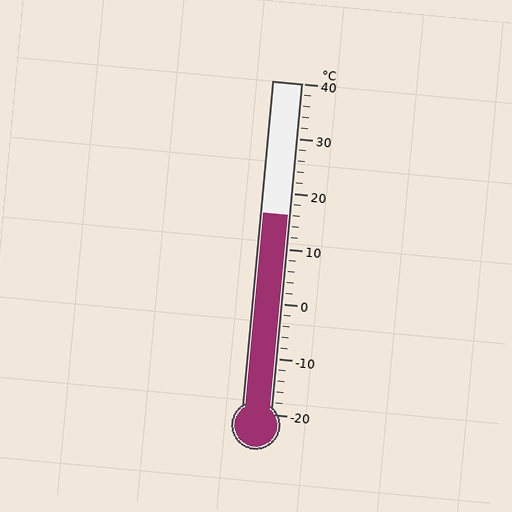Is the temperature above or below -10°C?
The temperature is above -10°C.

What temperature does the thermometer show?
The thermometer shows approximately 16°C.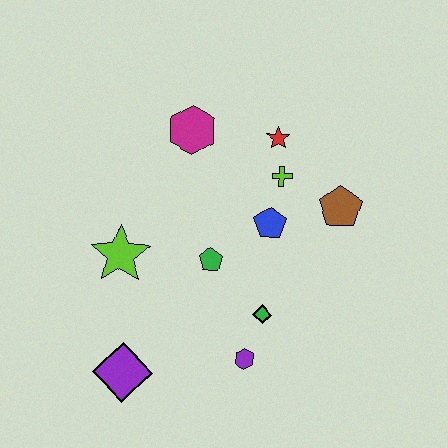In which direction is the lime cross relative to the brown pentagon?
The lime cross is to the left of the brown pentagon.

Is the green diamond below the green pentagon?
Yes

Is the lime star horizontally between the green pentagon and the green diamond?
No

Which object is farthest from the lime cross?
The purple diamond is farthest from the lime cross.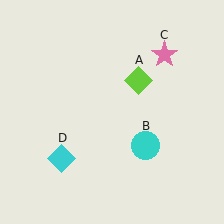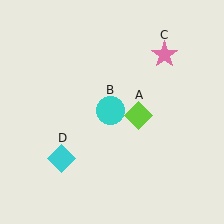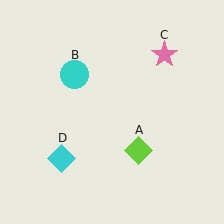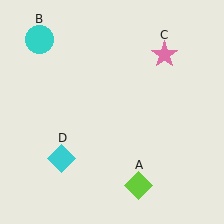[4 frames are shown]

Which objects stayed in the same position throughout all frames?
Pink star (object C) and cyan diamond (object D) remained stationary.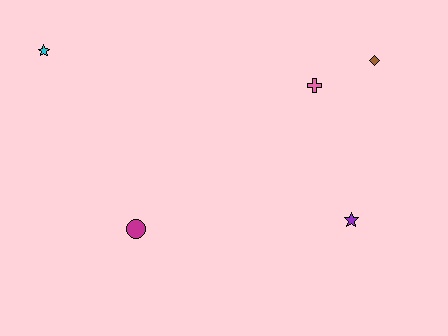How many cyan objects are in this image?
There is 1 cyan object.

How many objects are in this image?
There are 5 objects.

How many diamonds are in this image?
There is 1 diamond.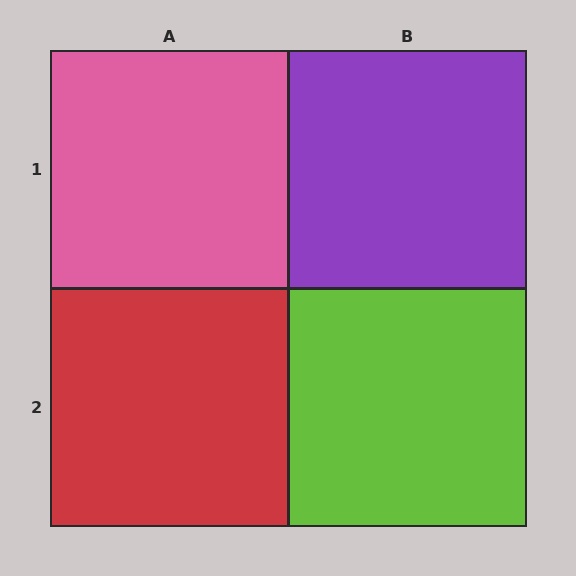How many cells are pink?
1 cell is pink.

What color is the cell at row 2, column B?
Lime.